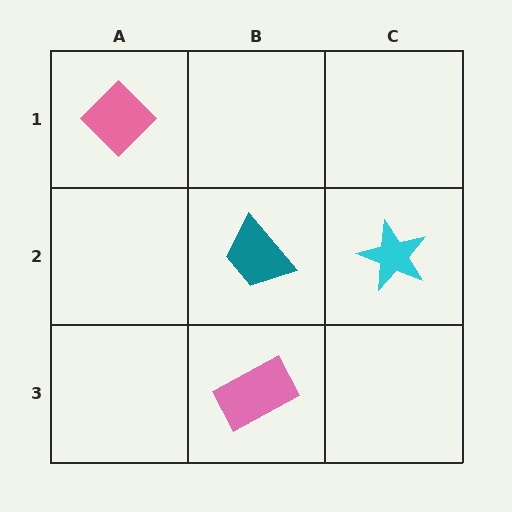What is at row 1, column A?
A pink diamond.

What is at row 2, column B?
A teal trapezoid.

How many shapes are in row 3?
1 shape.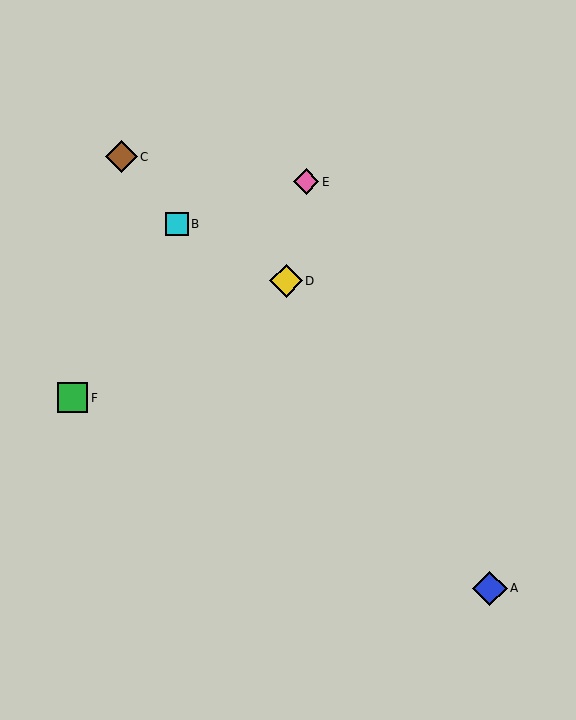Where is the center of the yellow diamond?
The center of the yellow diamond is at (286, 281).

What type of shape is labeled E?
Shape E is a pink diamond.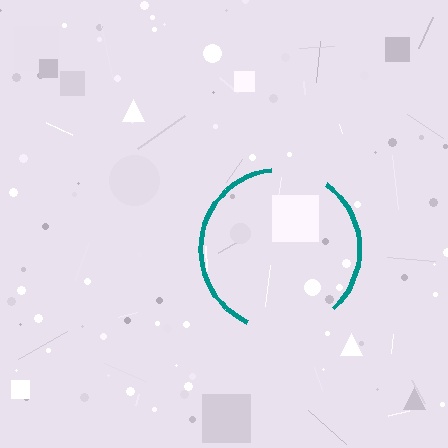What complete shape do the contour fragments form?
The contour fragments form a circle.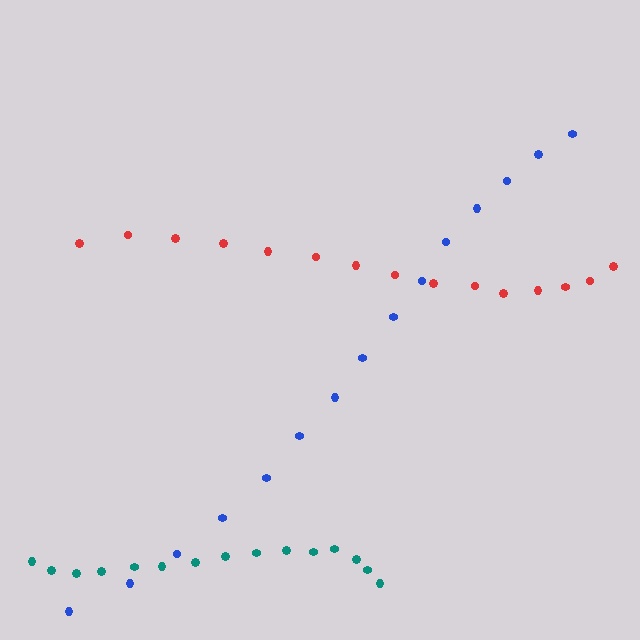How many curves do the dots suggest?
There are 3 distinct paths.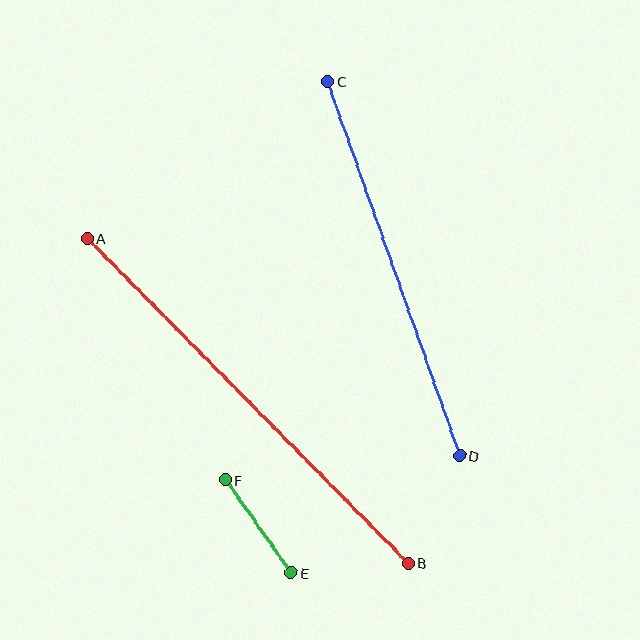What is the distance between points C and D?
The distance is approximately 397 pixels.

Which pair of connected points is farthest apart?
Points A and B are farthest apart.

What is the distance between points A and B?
The distance is approximately 457 pixels.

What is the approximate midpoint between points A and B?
The midpoint is at approximately (248, 401) pixels.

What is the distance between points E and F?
The distance is approximately 113 pixels.